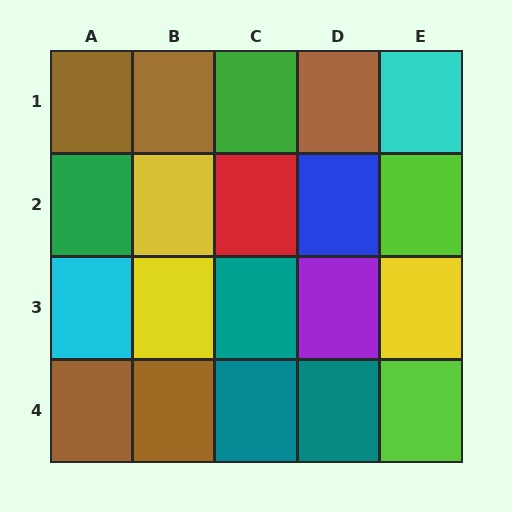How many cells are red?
1 cell is red.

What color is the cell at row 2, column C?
Red.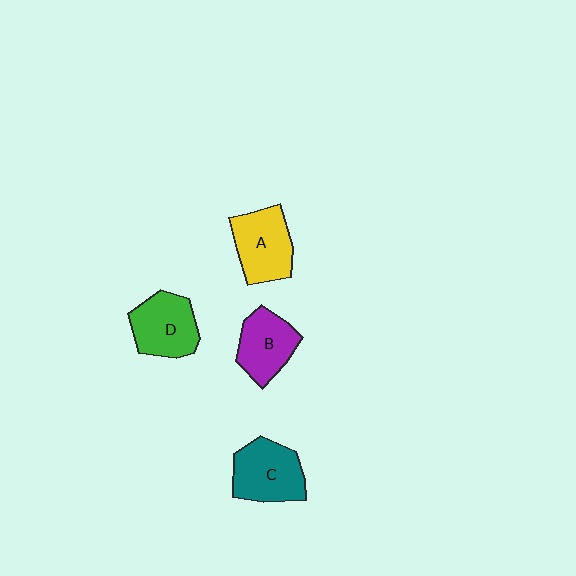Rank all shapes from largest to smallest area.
From largest to smallest: C (teal), A (yellow), D (green), B (purple).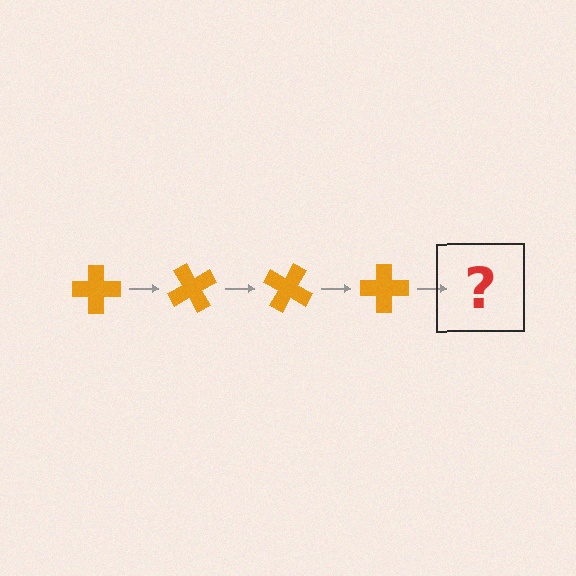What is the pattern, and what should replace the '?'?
The pattern is that the cross rotates 60 degrees each step. The '?' should be an orange cross rotated 240 degrees.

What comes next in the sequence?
The next element should be an orange cross rotated 240 degrees.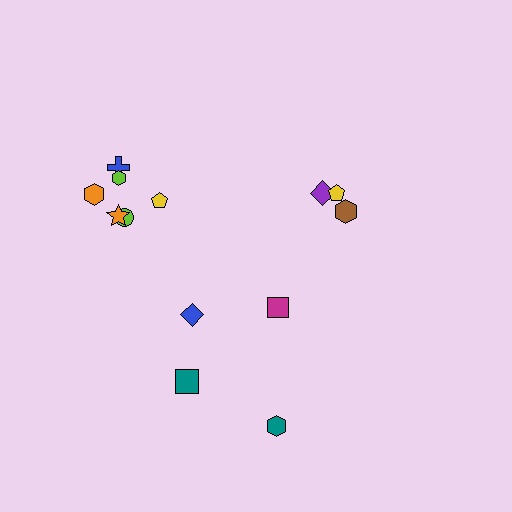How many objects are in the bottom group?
There are 4 objects.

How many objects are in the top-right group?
There are 3 objects.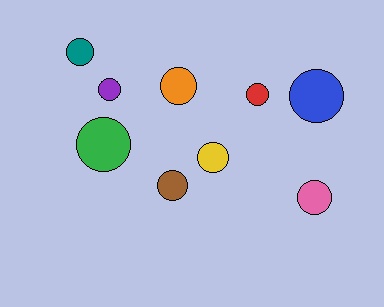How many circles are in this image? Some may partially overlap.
There are 9 circles.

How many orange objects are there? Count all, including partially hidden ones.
There is 1 orange object.